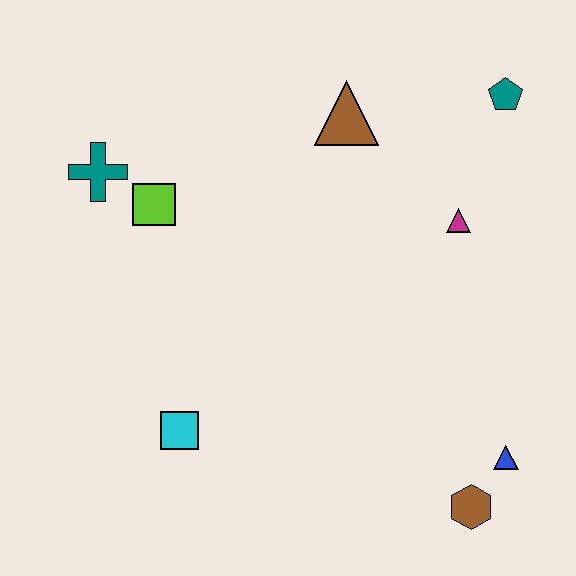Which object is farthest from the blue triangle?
The teal cross is farthest from the blue triangle.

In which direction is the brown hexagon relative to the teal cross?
The brown hexagon is to the right of the teal cross.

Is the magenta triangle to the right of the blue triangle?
No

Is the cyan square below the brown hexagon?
No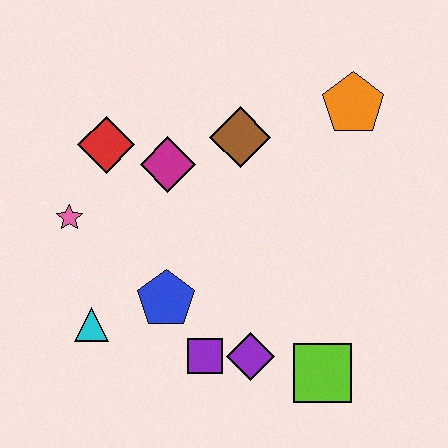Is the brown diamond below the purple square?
No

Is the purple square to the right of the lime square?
No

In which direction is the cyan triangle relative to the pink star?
The cyan triangle is below the pink star.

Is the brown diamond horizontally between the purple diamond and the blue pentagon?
Yes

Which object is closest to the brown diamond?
The magenta diamond is closest to the brown diamond.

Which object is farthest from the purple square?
The orange pentagon is farthest from the purple square.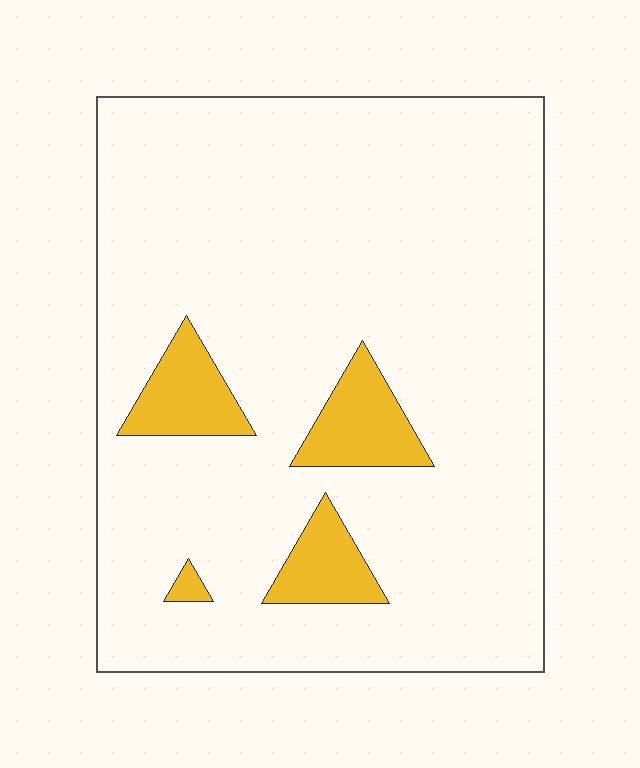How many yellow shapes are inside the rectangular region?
4.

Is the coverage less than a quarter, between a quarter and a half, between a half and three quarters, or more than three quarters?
Less than a quarter.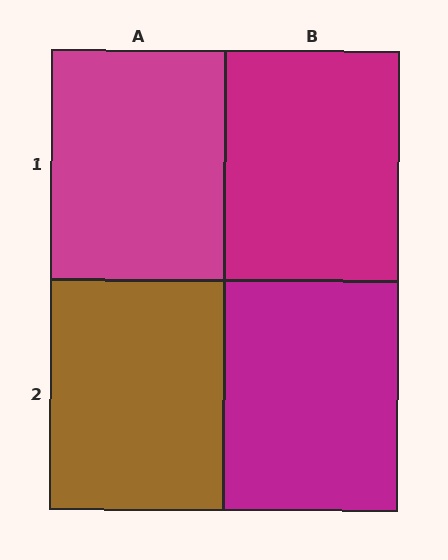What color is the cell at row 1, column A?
Magenta.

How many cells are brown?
1 cell is brown.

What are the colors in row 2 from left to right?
Brown, magenta.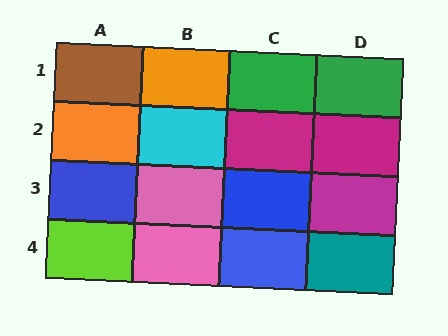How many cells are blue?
3 cells are blue.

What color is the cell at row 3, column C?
Blue.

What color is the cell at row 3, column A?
Blue.